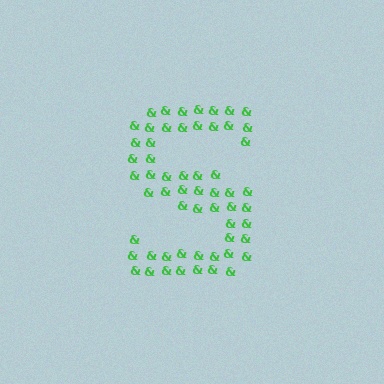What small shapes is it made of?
It is made of small ampersands.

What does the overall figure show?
The overall figure shows the letter S.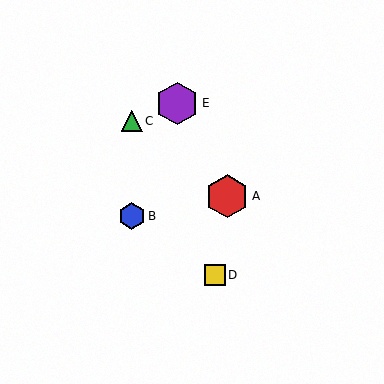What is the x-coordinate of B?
Object B is at x≈132.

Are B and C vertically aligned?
Yes, both are at x≈132.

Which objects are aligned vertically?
Objects B, C are aligned vertically.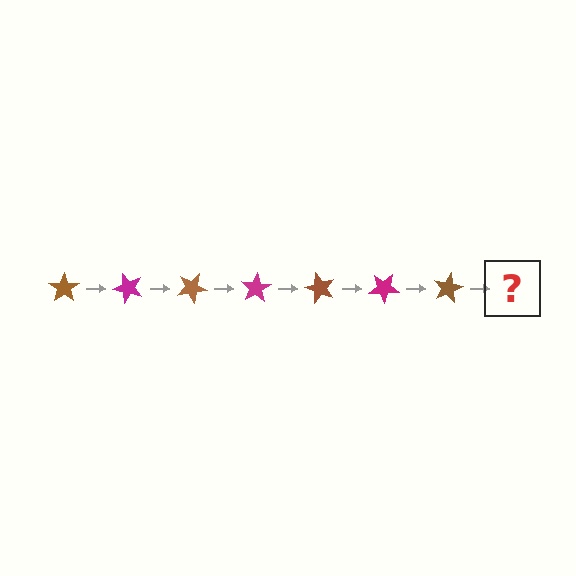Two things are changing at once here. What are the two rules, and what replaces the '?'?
The two rules are that it rotates 50 degrees each step and the color cycles through brown and magenta. The '?' should be a magenta star, rotated 350 degrees from the start.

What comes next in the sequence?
The next element should be a magenta star, rotated 350 degrees from the start.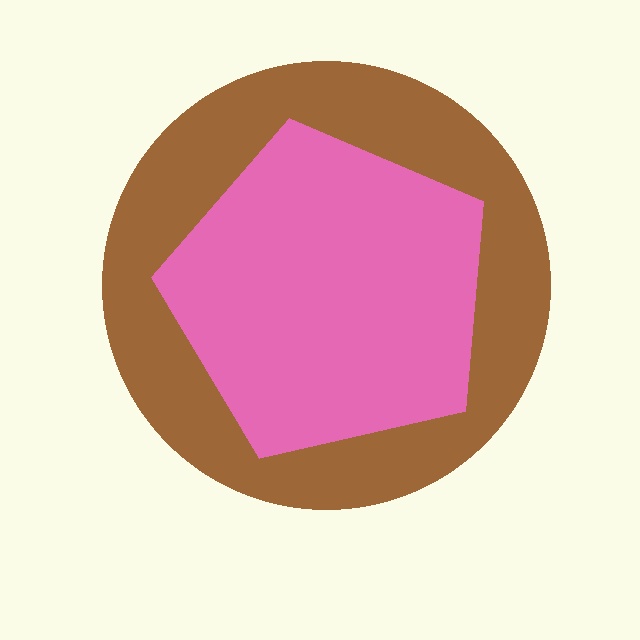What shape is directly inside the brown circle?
The pink pentagon.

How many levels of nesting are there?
2.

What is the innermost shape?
The pink pentagon.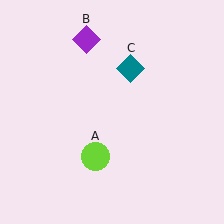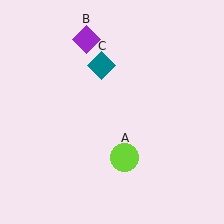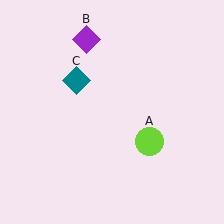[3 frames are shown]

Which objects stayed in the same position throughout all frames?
Purple diamond (object B) remained stationary.